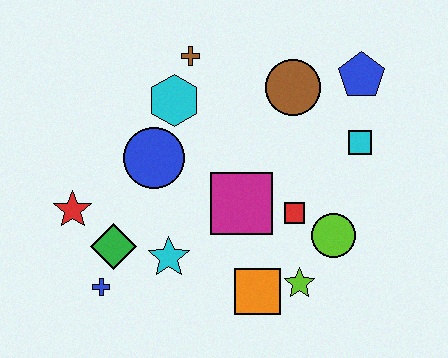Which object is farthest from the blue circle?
The blue pentagon is farthest from the blue circle.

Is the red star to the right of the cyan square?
No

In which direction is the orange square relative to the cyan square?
The orange square is below the cyan square.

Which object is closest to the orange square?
The lime star is closest to the orange square.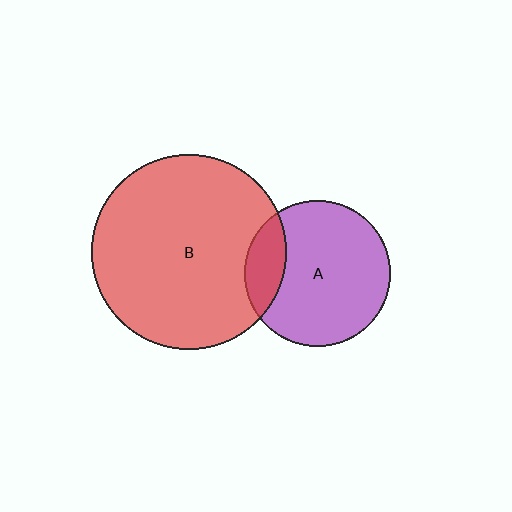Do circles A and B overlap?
Yes.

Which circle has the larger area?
Circle B (red).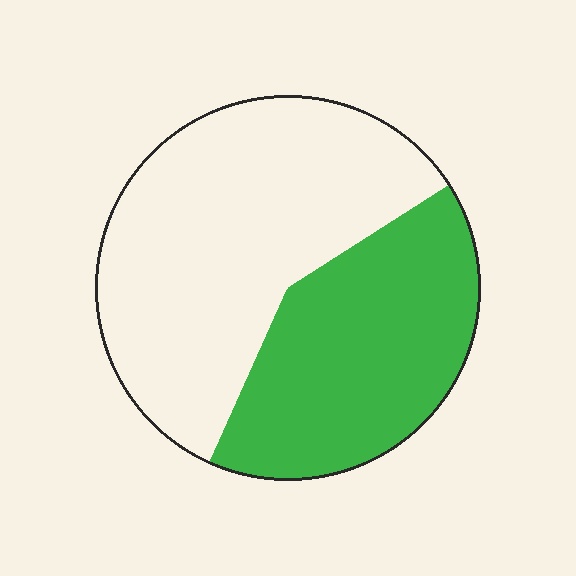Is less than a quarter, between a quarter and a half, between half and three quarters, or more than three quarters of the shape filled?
Between a quarter and a half.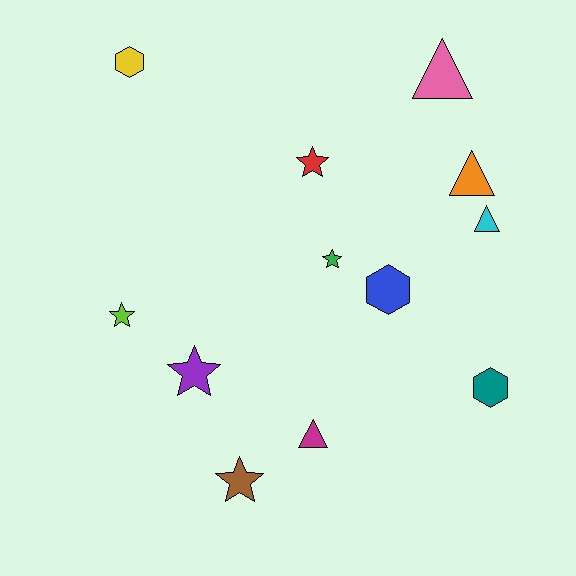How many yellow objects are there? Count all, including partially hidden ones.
There is 1 yellow object.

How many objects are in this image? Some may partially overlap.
There are 12 objects.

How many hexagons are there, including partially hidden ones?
There are 3 hexagons.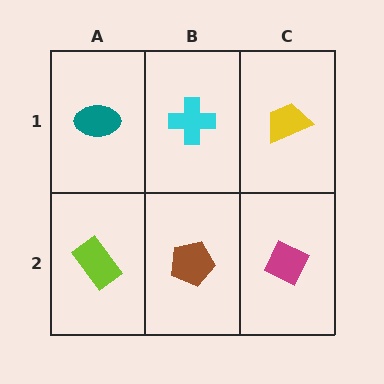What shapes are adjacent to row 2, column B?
A cyan cross (row 1, column B), a lime rectangle (row 2, column A), a magenta diamond (row 2, column C).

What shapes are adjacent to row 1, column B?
A brown pentagon (row 2, column B), a teal ellipse (row 1, column A), a yellow trapezoid (row 1, column C).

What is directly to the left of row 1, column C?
A cyan cross.